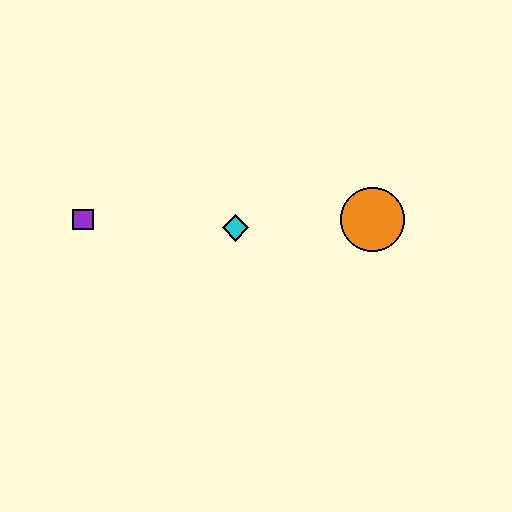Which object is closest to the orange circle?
The cyan diamond is closest to the orange circle.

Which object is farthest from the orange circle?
The purple square is farthest from the orange circle.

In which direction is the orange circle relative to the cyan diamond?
The orange circle is to the right of the cyan diamond.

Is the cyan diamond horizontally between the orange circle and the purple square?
Yes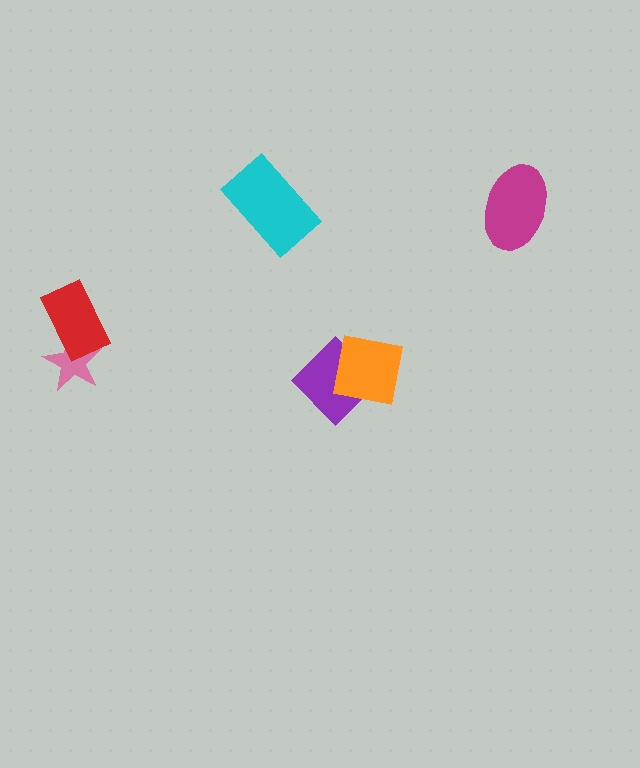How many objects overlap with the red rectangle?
1 object overlaps with the red rectangle.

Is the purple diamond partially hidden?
Yes, it is partially covered by another shape.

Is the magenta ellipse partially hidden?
No, no other shape covers it.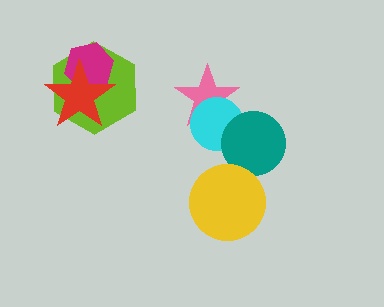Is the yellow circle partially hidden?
No, no other shape covers it.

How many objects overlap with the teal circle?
1 object overlaps with the teal circle.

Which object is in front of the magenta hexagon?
The red star is in front of the magenta hexagon.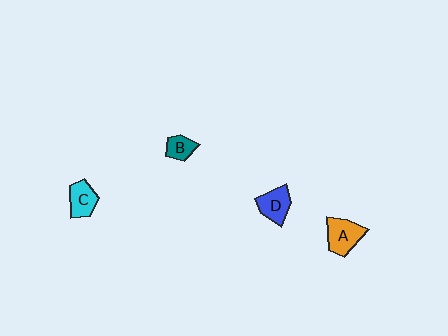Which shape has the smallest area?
Shape B (teal).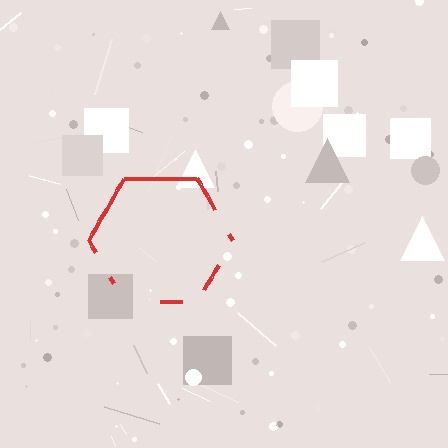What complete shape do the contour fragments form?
The contour fragments form a hexagon.